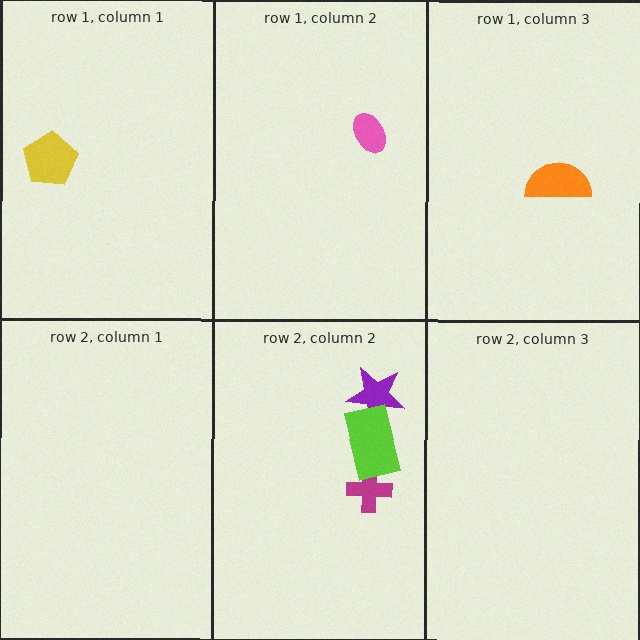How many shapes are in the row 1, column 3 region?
1.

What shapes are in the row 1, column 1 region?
The yellow pentagon.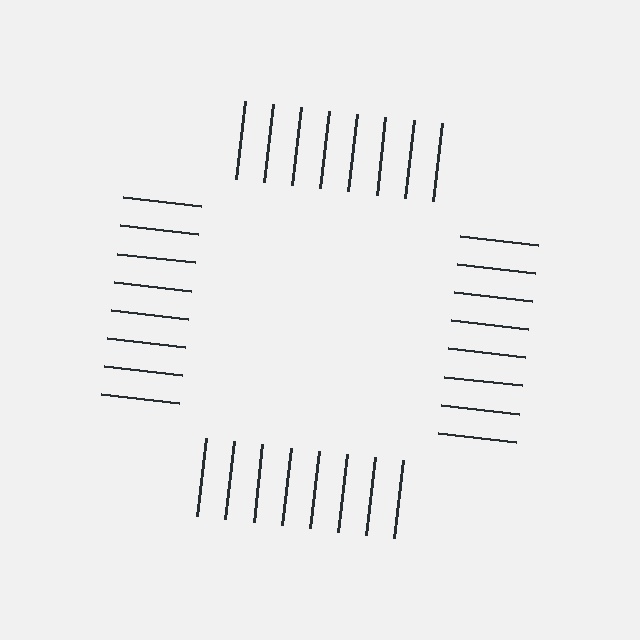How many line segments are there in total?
32 — 8 along each of the 4 edges.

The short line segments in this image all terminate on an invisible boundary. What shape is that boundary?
An illusory square — the line segments terminate on its edges but no continuous stroke is drawn.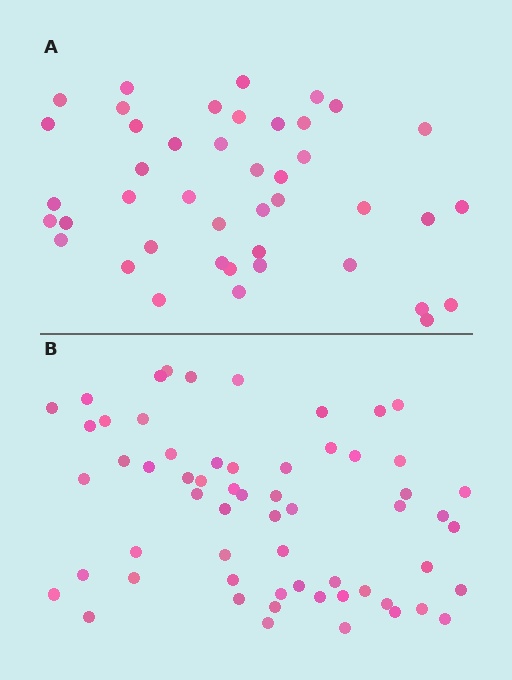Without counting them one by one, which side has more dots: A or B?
Region B (the bottom region) has more dots.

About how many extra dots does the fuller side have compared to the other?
Region B has approximately 15 more dots than region A.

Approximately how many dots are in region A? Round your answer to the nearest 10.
About 40 dots. (The exact count is 43, which rounds to 40.)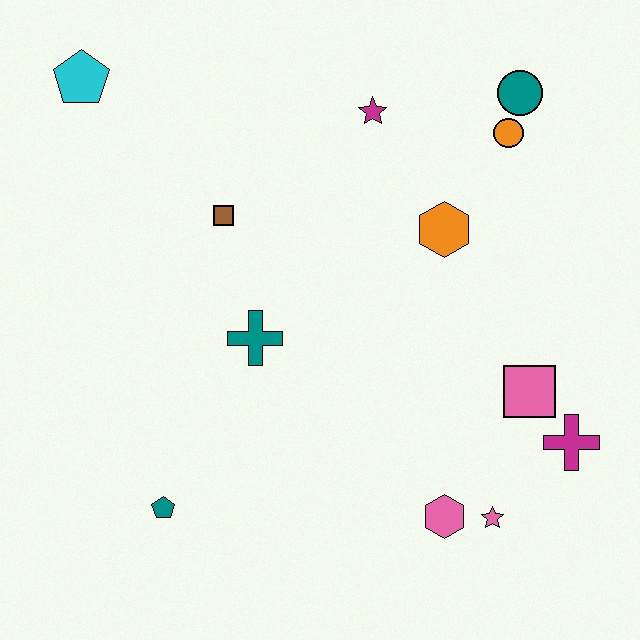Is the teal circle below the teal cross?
No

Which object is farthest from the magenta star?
The teal pentagon is farthest from the magenta star.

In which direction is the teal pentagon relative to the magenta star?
The teal pentagon is below the magenta star.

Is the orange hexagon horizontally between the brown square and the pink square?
Yes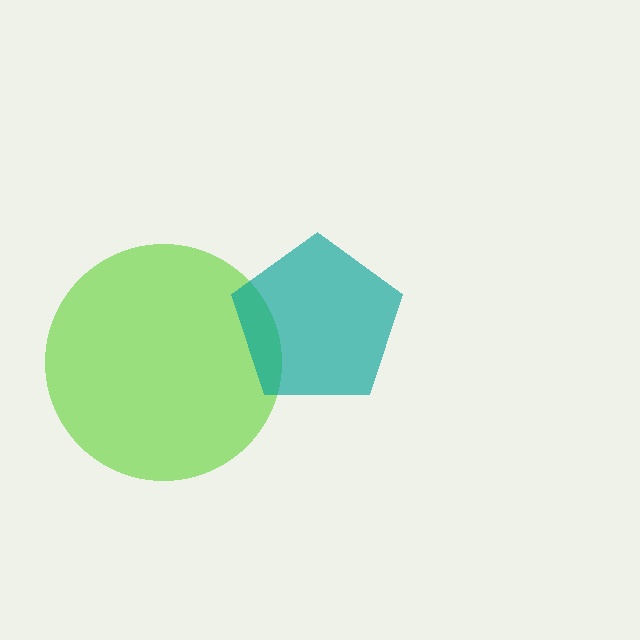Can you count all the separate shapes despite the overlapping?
Yes, there are 2 separate shapes.